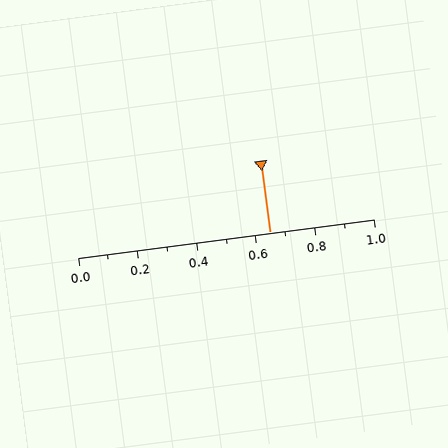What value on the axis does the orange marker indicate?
The marker indicates approximately 0.65.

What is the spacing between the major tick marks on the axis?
The major ticks are spaced 0.2 apart.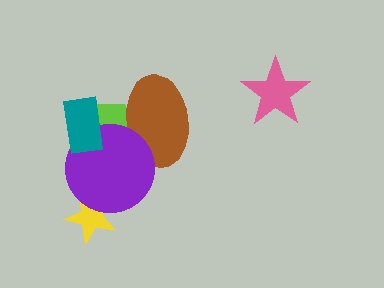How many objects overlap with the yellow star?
1 object overlaps with the yellow star.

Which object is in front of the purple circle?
The teal rectangle is in front of the purple circle.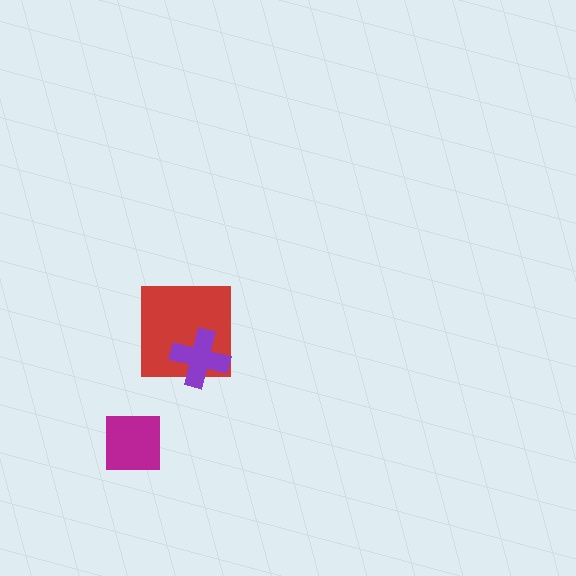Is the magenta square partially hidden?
No, no other shape covers it.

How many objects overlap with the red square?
1 object overlaps with the red square.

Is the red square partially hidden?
Yes, it is partially covered by another shape.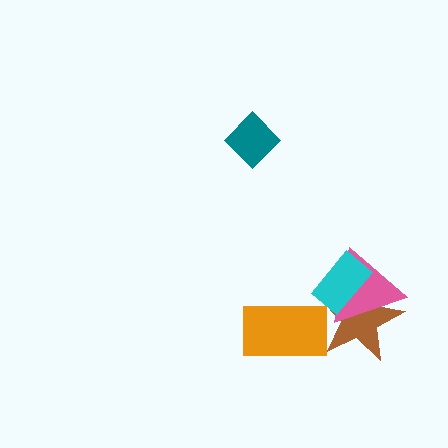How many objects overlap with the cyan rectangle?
2 objects overlap with the cyan rectangle.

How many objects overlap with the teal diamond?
0 objects overlap with the teal diamond.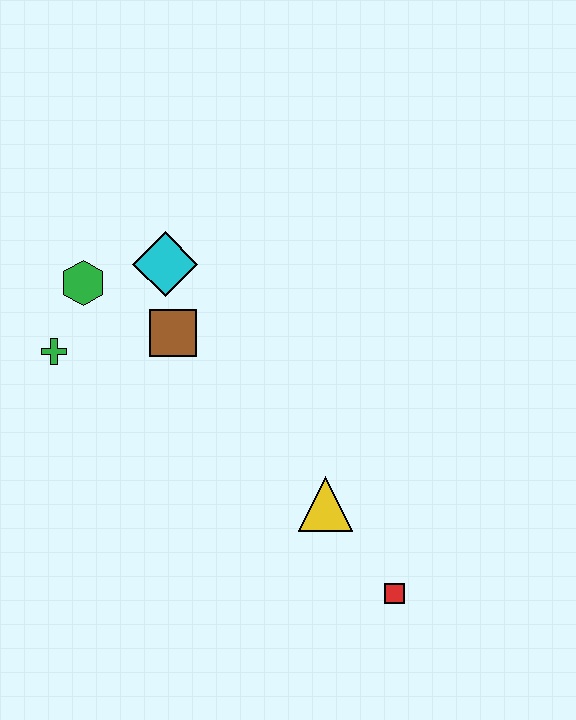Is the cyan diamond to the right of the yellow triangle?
No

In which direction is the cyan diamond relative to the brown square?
The cyan diamond is above the brown square.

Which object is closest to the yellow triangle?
The red square is closest to the yellow triangle.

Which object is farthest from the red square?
The green hexagon is farthest from the red square.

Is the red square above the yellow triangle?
No